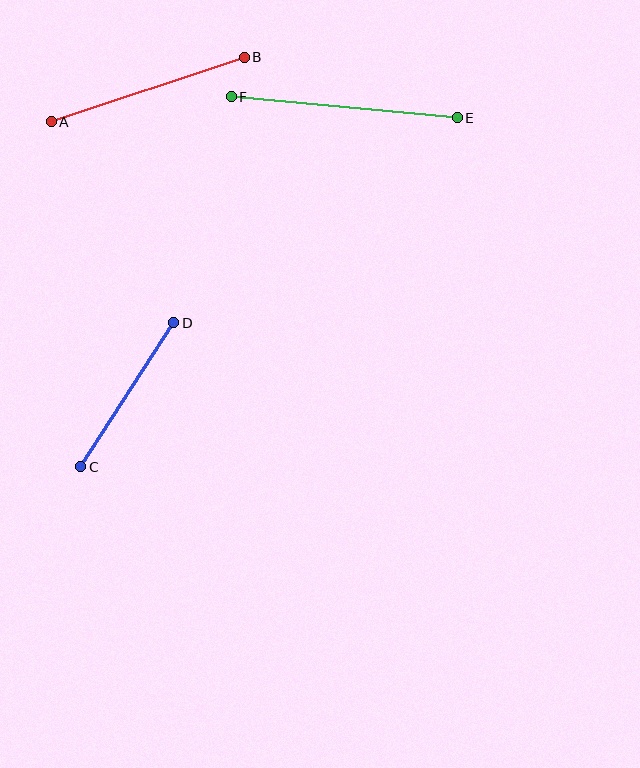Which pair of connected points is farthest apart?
Points E and F are farthest apart.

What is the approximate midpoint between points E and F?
The midpoint is at approximately (344, 107) pixels.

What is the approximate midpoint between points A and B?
The midpoint is at approximately (148, 89) pixels.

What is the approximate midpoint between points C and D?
The midpoint is at approximately (127, 395) pixels.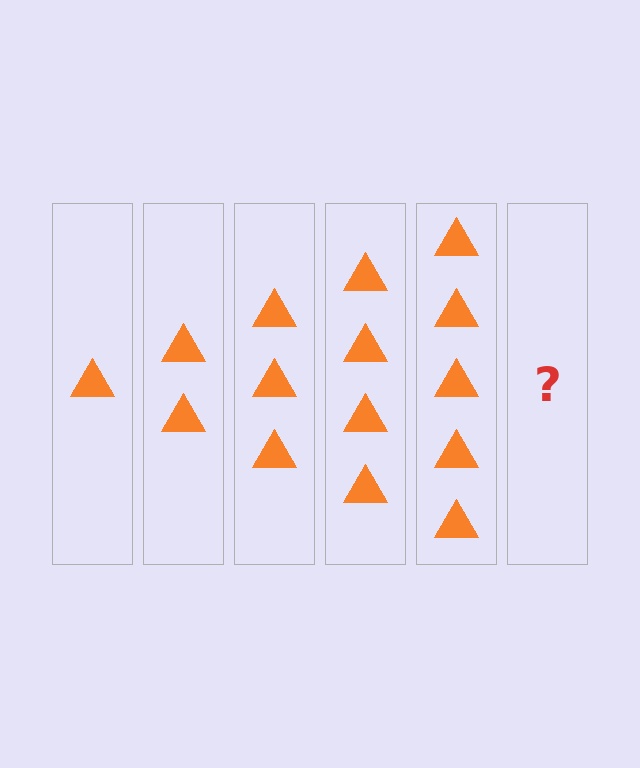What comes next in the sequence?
The next element should be 6 triangles.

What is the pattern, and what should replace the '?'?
The pattern is that each step adds one more triangle. The '?' should be 6 triangles.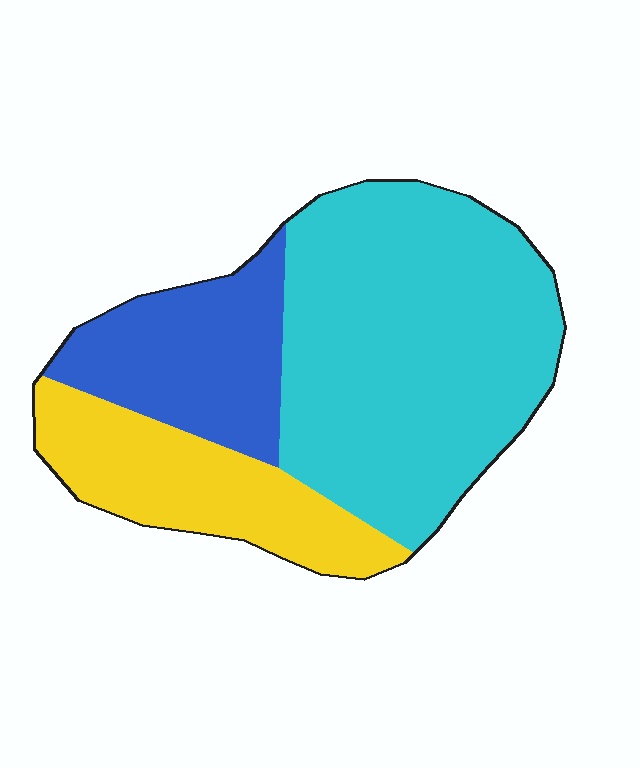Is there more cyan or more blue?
Cyan.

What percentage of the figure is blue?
Blue takes up about one fifth (1/5) of the figure.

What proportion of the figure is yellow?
Yellow takes up about one quarter (1/4) of the figure.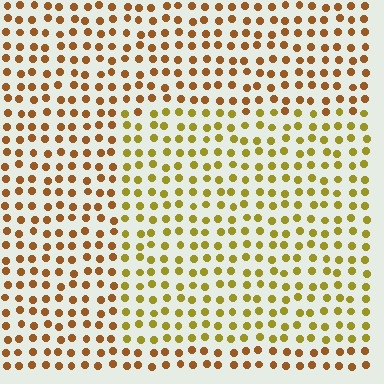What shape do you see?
I see a rectangle.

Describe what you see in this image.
The image is filled with small brown elements in a uniform arrangement. A rectangle-shaped region is visible where the elements are tinted to a slightly different hue, forming a subtle color boundary.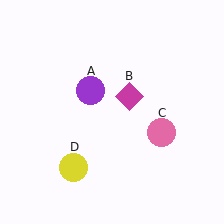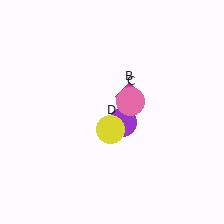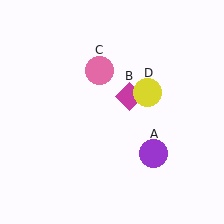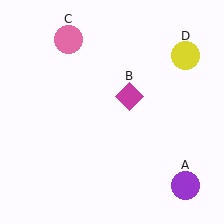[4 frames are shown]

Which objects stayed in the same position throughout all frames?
Magenta diamond (object B) remained stationary.